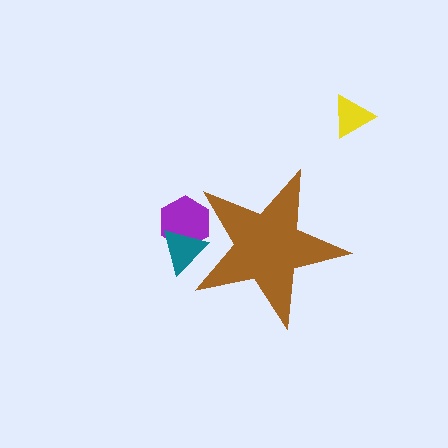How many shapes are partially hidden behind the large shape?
2 shapes are partially hidden.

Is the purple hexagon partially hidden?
Yes, the purple hexagon is partially hidden behind the brown star.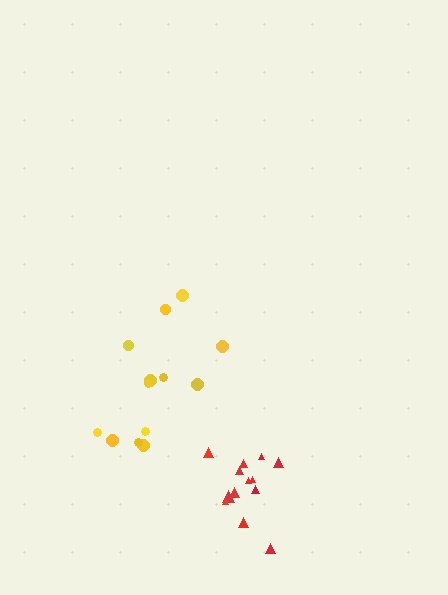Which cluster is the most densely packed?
Red.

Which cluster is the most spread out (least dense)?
Yellow.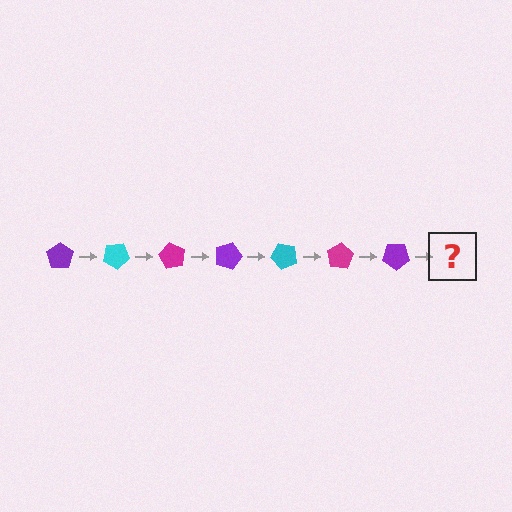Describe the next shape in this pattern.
It should be a cyan pentagon, rotated 210 degrees from the start.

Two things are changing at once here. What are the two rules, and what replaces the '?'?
The two rules are that it rotates 30 degrees each step and the color cycles through purple, cyan, and magenta. The '?' should be a cyan pentagon, rotated 210 degrees from the start.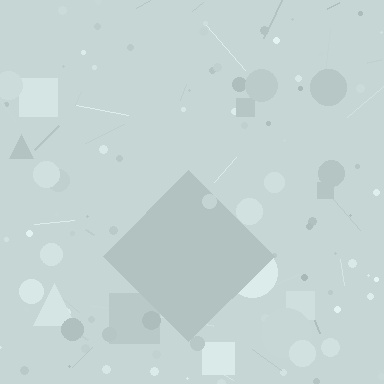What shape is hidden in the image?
A diamond is hidden in the image.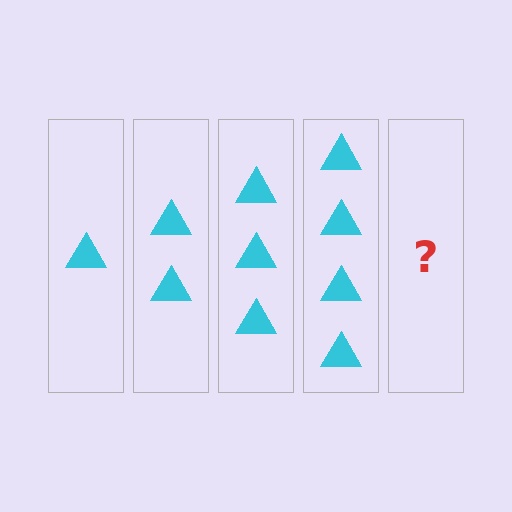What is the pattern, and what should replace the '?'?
The pattern is that each step adds one more triangle. The '?' should be 5 triangles.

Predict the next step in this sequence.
The next step is 5 triangles.